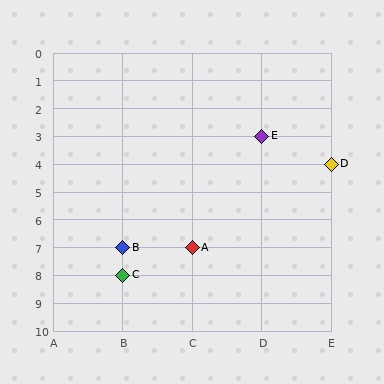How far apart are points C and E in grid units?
Points C and E are 2 columns and 5 rows apart (about 5.4 grid units diagonally).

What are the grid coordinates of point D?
Point D is at grid coordinates (E, 4).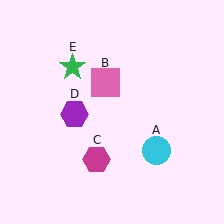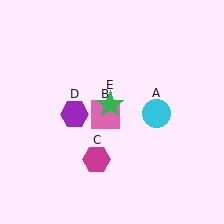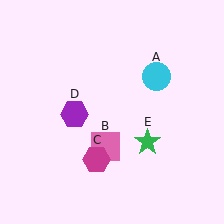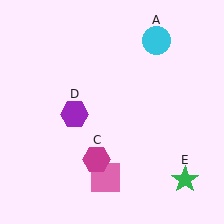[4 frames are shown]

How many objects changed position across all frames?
3 objects changed position: cyan circle (object A), pink square (object B), green star (object E).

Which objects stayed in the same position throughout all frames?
Magenta hexagon (object C) and purple hexagon (object D) remained stationary.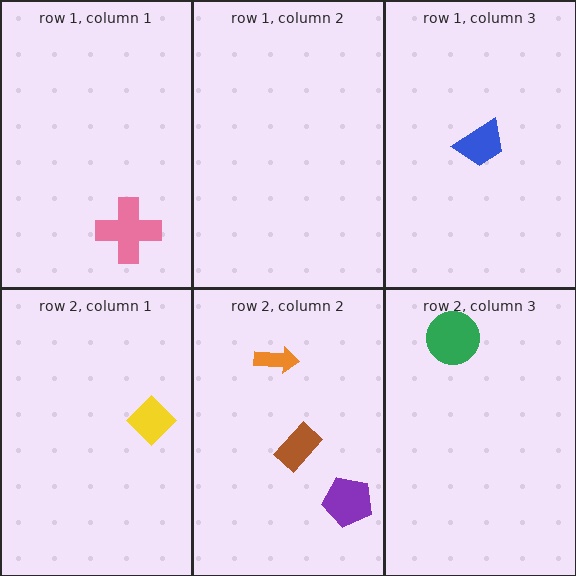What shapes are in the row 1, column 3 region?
The blue trapezoid.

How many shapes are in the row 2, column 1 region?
1.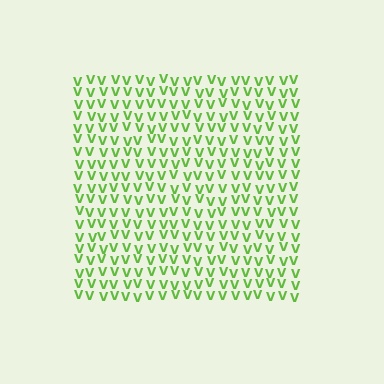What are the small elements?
The small elements are letter V's.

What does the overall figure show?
The overall figure shows a square.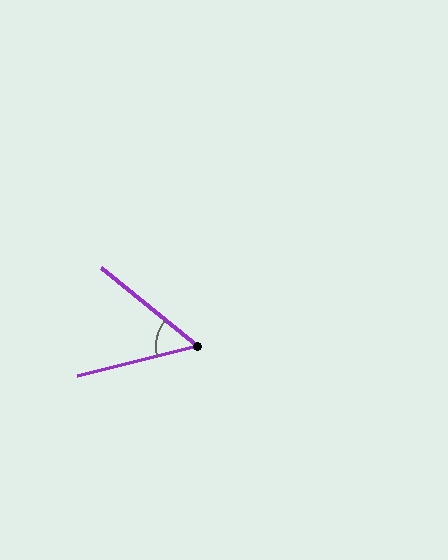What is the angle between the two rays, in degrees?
Approximately 53 degrees.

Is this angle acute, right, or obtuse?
It is acute.